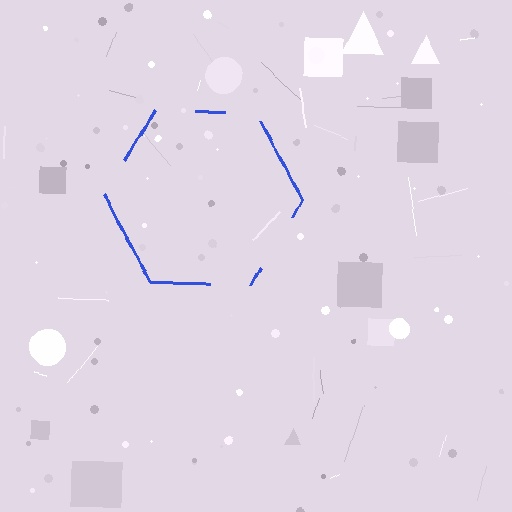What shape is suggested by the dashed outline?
The dashed outline suggests a hexagon.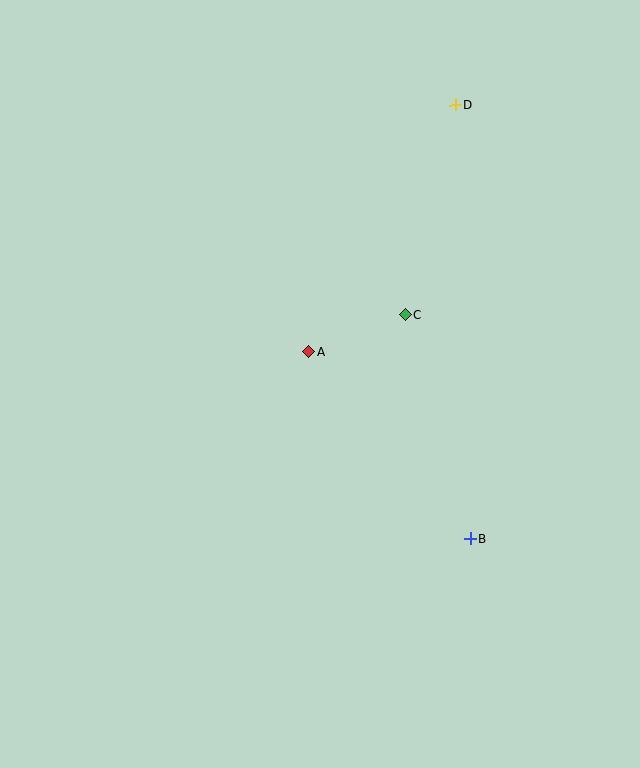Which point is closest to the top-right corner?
Point D is closest to the top-right corner.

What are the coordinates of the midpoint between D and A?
The midpoint between D and A is at (382, 228).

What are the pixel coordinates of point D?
Point D is at (455, 105).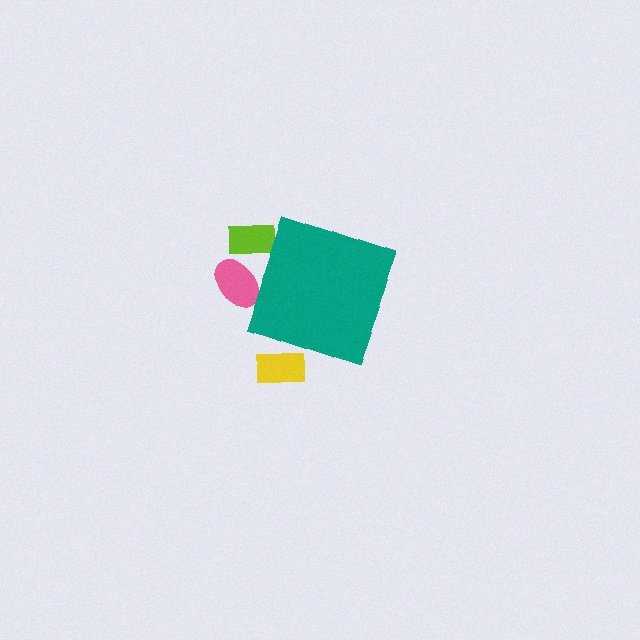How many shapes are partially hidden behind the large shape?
3 shapes are partially hidden.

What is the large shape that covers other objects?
A teal diamond.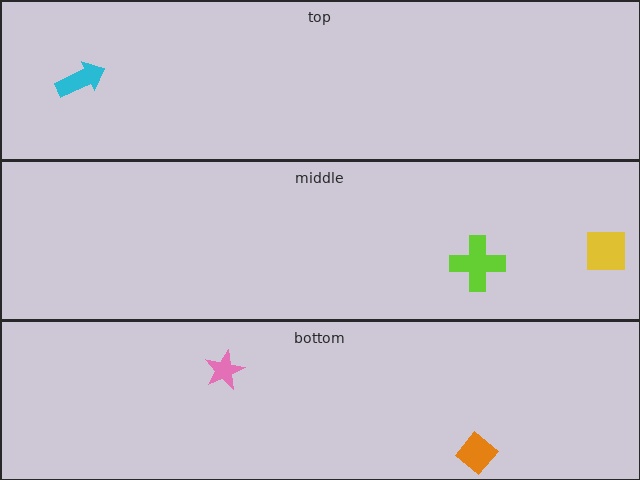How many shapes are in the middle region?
2.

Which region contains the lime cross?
The middle region.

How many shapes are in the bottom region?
2.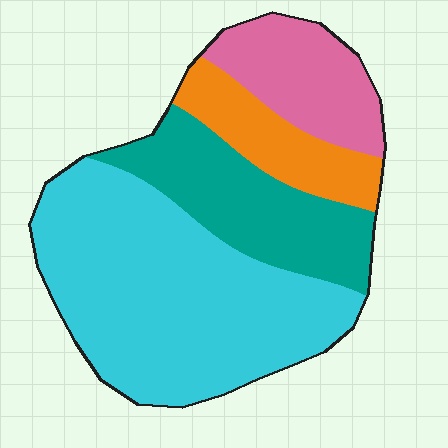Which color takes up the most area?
Cyan, at roughly 50%.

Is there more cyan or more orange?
Cyan.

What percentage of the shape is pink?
Pink covers 16% of the shape.